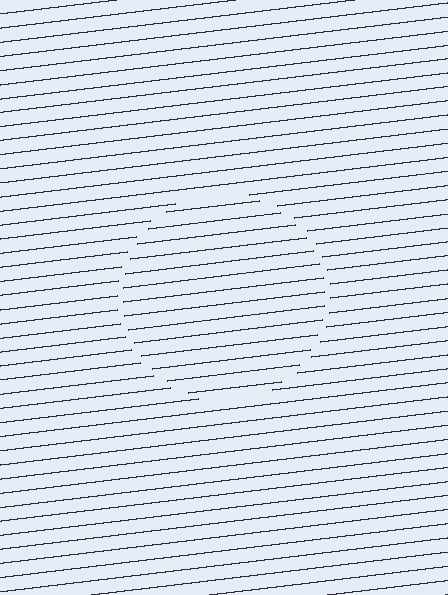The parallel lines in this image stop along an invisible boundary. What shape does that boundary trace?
An illusory circle. The interior of the shape contains the same grating, shifted by half a period — the contour is defined by the phase discontinuity where line-ends from the inner and outer gratings abut.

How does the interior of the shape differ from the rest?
The interior of the shape contains the same grating, shifted by half a period — the contour is defined by the phase discontinuity where line-ends from the inner and outer gratings abut.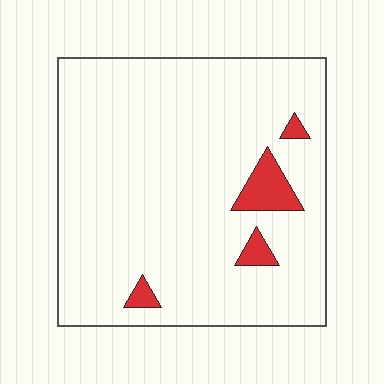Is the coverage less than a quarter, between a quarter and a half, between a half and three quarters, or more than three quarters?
Less than a quarter.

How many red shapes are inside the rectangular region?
4.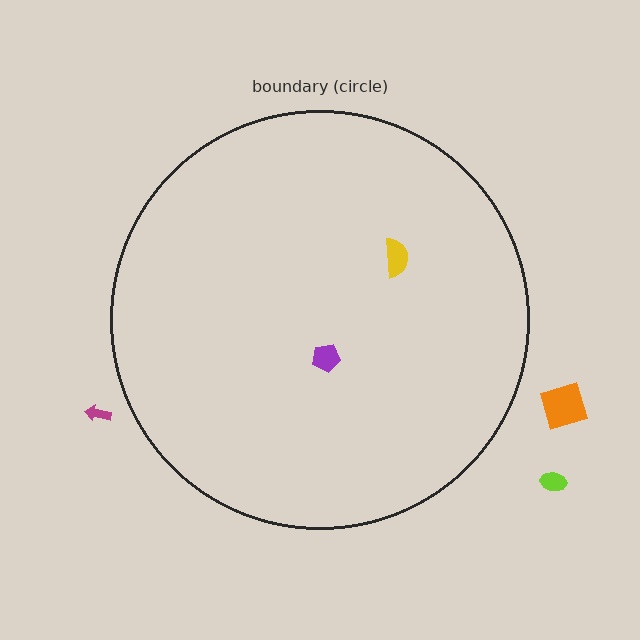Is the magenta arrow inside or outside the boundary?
Outside.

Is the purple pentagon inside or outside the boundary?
Inside.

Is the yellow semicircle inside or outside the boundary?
Inside.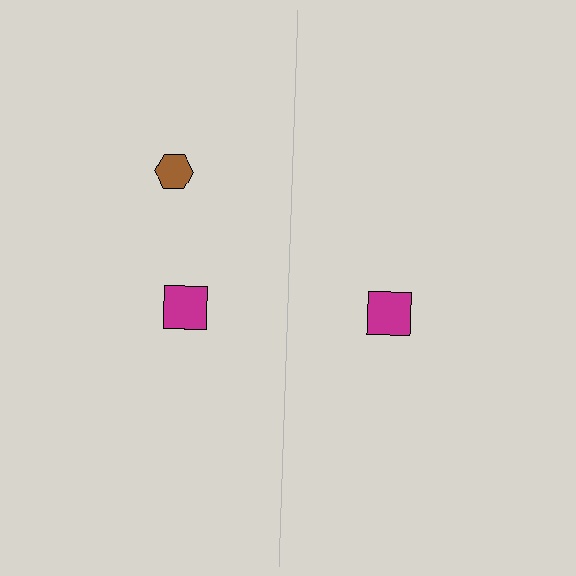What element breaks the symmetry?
A brown hexagon is missing from the right side.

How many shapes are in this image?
There are 3 shapes in this image.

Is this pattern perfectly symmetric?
No, the pattern is not perfectly symmetric. A brown hexagon is missing from the right side.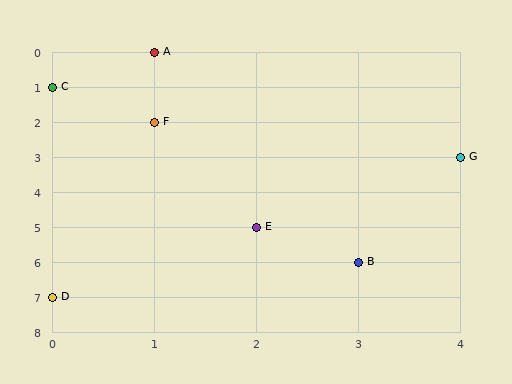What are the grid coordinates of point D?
Point D is at grid coordinates (0, 7).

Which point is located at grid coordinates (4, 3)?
Point G is at (4, 3).